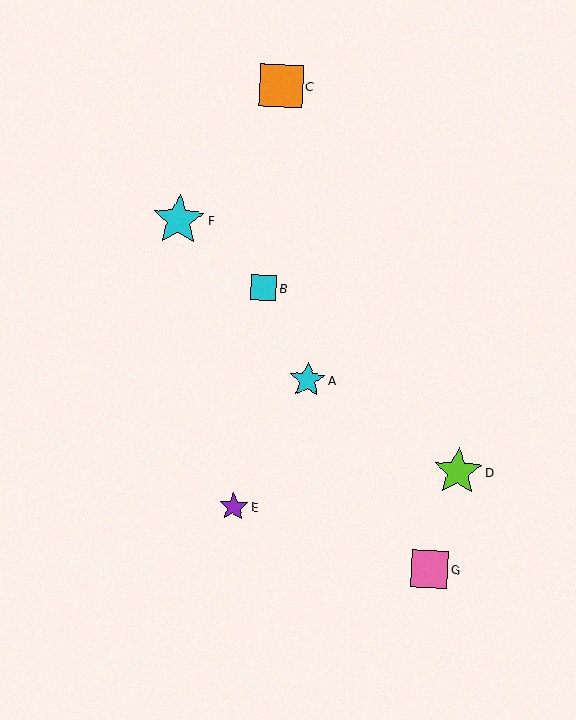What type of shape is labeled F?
Shape F is a cyan star.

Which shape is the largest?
The cyan star (labeled F) is the largest.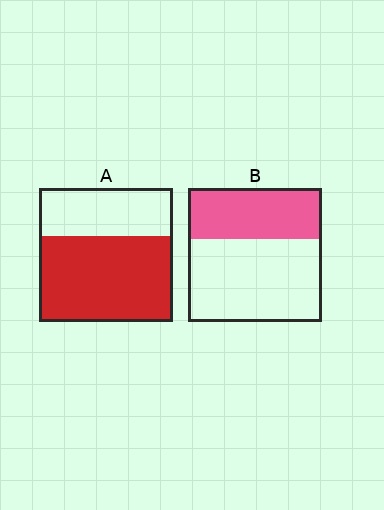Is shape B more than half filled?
No.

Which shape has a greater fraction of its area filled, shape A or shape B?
Shape A.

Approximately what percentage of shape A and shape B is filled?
A is approximately 65% and B is approximately 40%.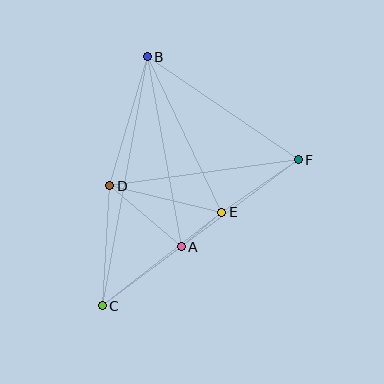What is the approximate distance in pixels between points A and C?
The distance between A and C is approximately 99 pixels.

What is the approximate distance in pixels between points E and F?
The distance between E and F is approximately 92 pixels.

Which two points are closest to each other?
Points A and E are closest to each other.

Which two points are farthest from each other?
Points B and C are farthest from each other.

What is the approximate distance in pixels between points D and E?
The distance between D and E is approximately 115 pixels.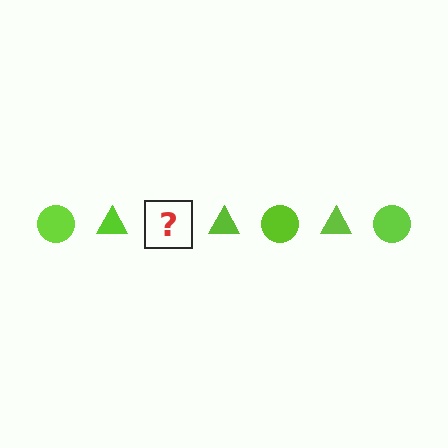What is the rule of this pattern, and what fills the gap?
The rule is that the pattern cycles through circle, triangle shapes in lime. The gap should be filled with a lime circle.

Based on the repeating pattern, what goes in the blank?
The blank should be a lime circle.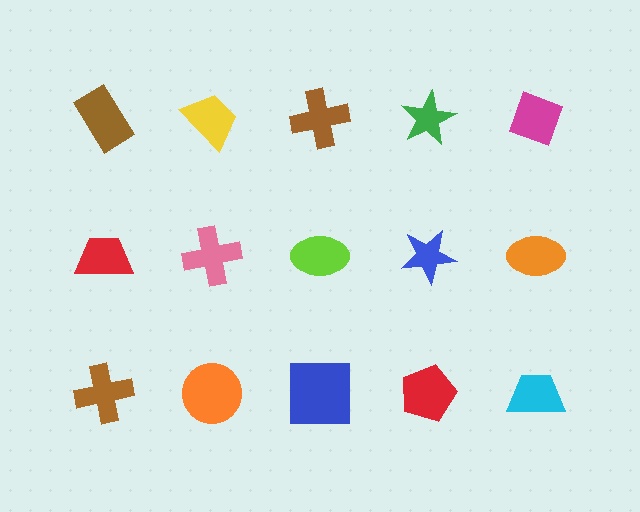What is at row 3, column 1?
A brown cross.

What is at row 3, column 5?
A cyan trapezoid.